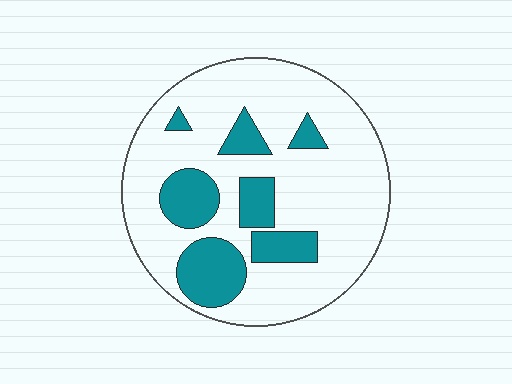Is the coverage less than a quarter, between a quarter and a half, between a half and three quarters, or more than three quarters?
Less than a quarter.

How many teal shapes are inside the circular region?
7.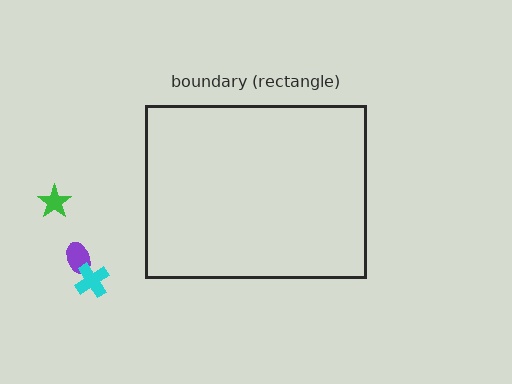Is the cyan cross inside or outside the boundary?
Outside.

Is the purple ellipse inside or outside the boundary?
Outside.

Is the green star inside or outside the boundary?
Outside.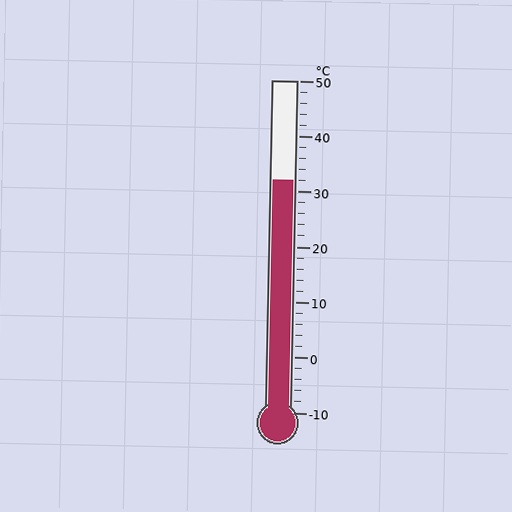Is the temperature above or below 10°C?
The temperature is above 10°C.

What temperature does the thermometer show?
The thermometer shows approximately 32°C.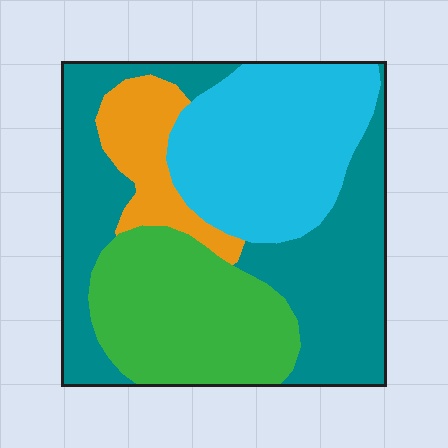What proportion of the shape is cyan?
Cyan covers about 25% of the shape.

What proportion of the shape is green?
Green covers about 25% of the shape.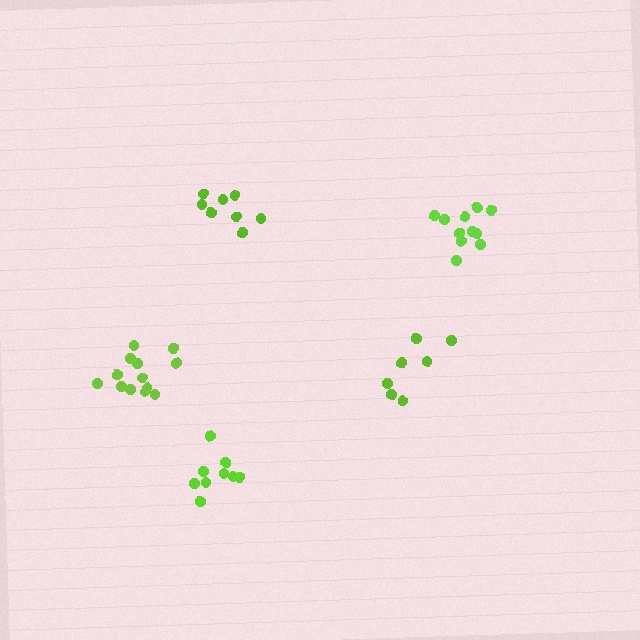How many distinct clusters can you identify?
There are 5 distinct clusters.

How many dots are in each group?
Group 1: 8 dots, Group 2: 13 dots, Group 3: 9 dots, Group 4: 7 dots, Group 5: 11 dots (48 total).